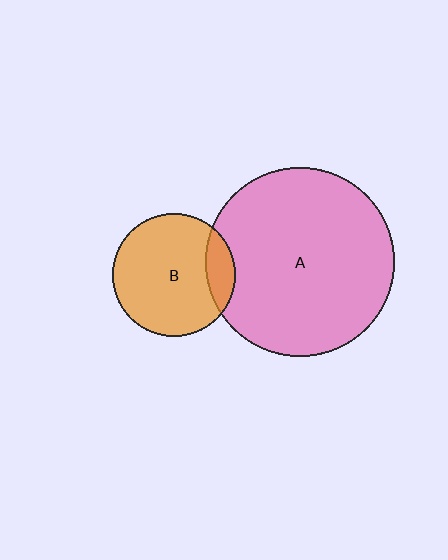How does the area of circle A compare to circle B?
Approximately 2.3 times.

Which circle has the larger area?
Circle A (pink).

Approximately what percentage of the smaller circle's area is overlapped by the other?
Approximately 15%.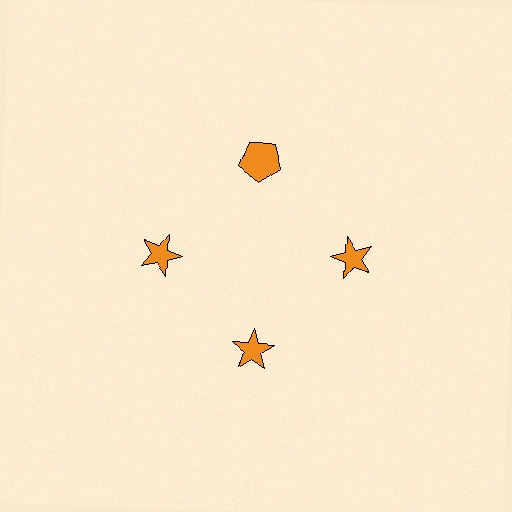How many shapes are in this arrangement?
There are 4 shapes arranged in a ring pattern.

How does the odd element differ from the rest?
It has a different shape: pentagon instead of star.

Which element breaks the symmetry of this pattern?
The orange pentagon at roughly the 12 o'clock position breaks the symmetry. All other shapes are orange stars.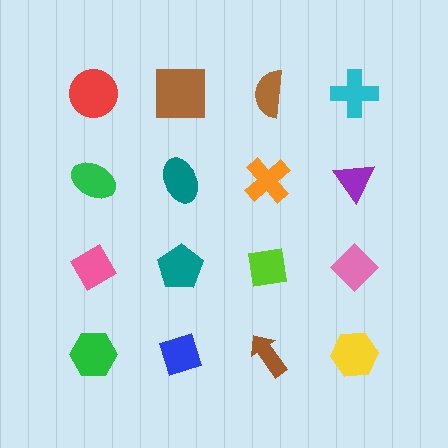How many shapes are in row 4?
4 shapes.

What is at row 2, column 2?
A teal ellipse.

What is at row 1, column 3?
A brown semicircle.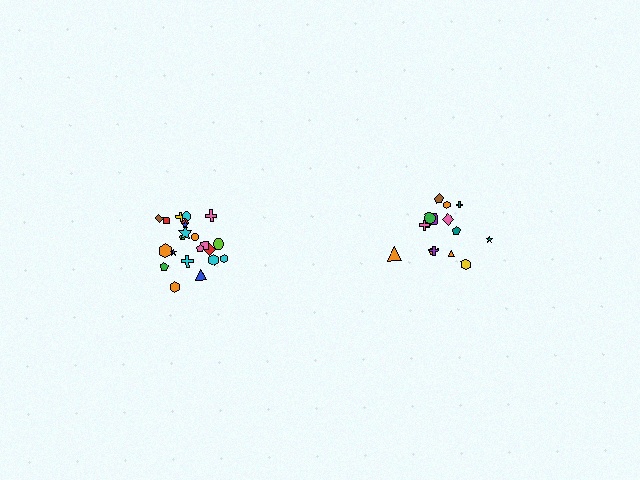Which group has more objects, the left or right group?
The left group.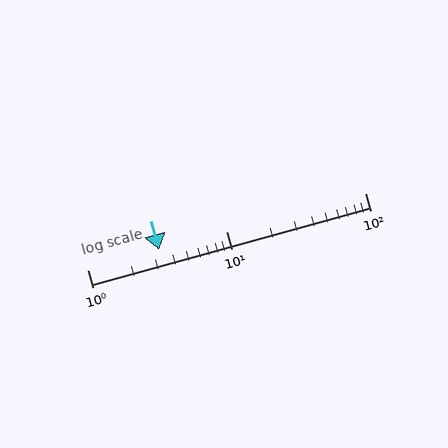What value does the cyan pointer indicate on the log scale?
The pointer indicates approximately 3.3.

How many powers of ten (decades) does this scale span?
The scale spans 2 decades, from 1 to 100.